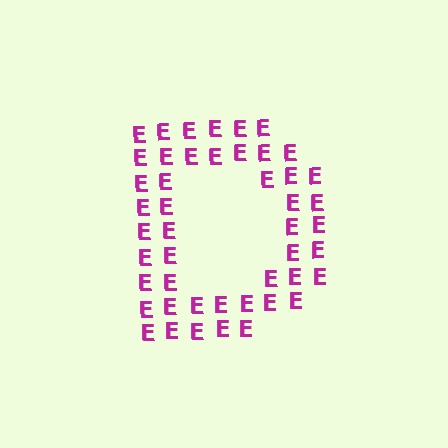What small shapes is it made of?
It is made of small letter E's.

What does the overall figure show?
The overall figure shows the letter D.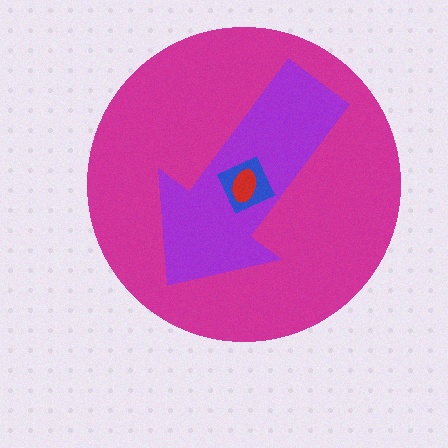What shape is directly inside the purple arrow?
The blue diamond.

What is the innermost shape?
The red ellipse.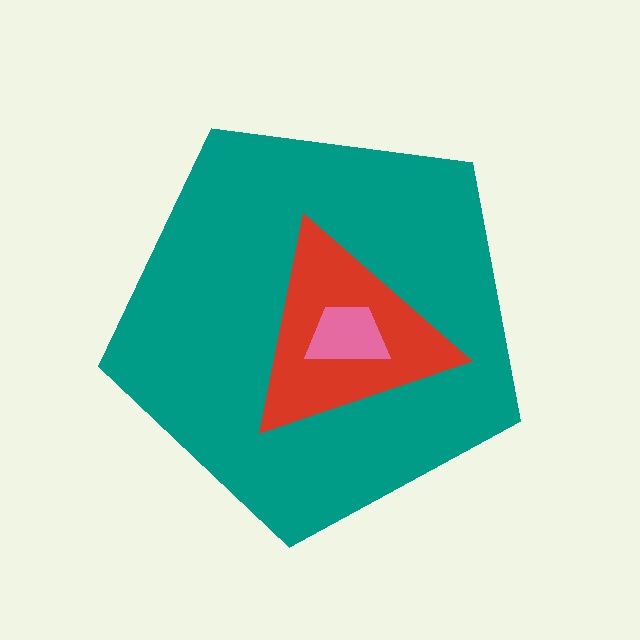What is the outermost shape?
The teal pentagon.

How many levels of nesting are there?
3.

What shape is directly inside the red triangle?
The pink trapezoid.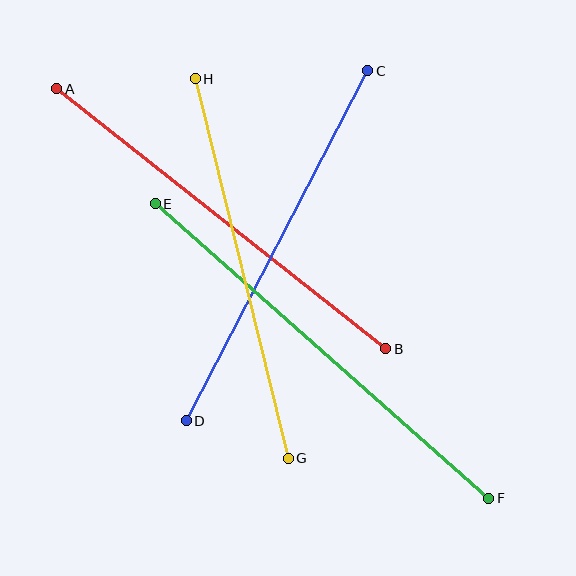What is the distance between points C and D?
The distance is approximately 394 pixels.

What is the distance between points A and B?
The distance is approximately 419 pixels.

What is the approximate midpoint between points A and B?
The midpoint is at approximately (221, 219) pixels.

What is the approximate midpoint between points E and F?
The midpoint is at approximately (322, 351) pixels.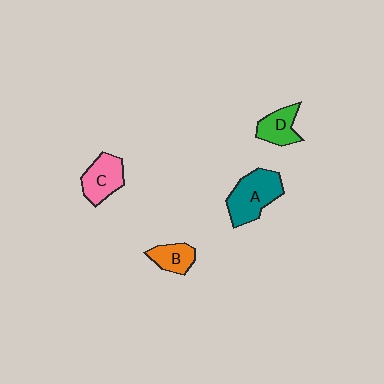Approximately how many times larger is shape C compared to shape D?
Approximately 1.2 times.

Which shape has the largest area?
Shape A (teal).